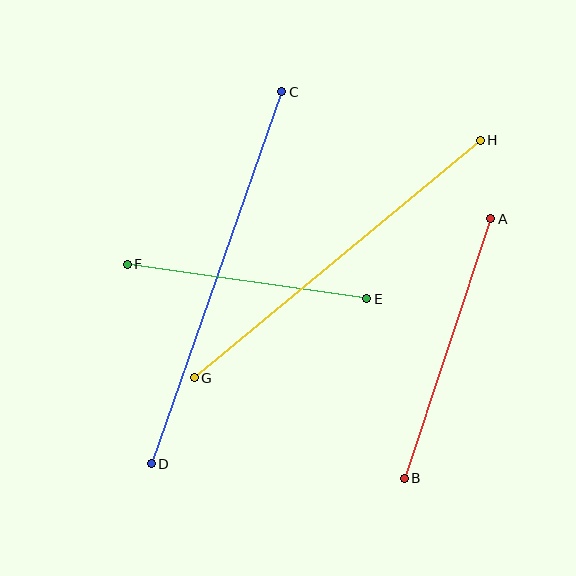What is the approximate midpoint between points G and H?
The midpoint is at approximately (337, 259) pixels.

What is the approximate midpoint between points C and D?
The midpoint is at approximately (216, 278) pixels.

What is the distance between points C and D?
The distance is approximately 394 pixels.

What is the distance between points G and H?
The distance is approximately 372 pixels.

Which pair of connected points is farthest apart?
Points C and D are farthest apart.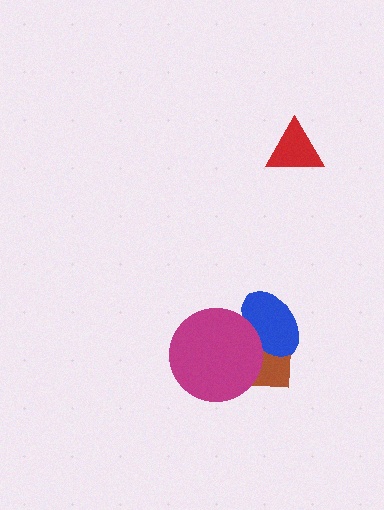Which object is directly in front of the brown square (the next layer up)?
The blue ellipse is directly in front of the brown square.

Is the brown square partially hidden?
Yes, it is partially covered by another shape.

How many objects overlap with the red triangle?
0 objects overlap with the red triangle.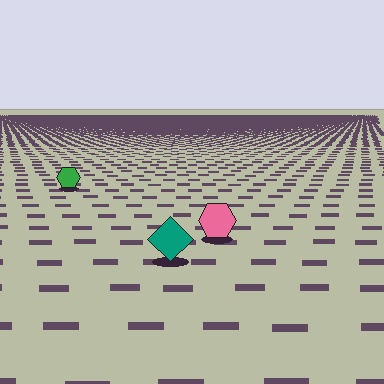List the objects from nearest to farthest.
From nearest to farthest: the teal diamond, the pink hexagon, the green hexagon.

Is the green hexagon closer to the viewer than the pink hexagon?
No. The pink hexagon is closer — you can tell from the texture gradient: the ground texture is coarser near it.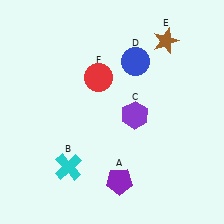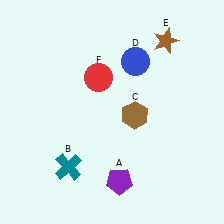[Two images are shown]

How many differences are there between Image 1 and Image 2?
There are 2 differences between the two images.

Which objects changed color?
B changed from cyan to teal. C changed from purple to brown.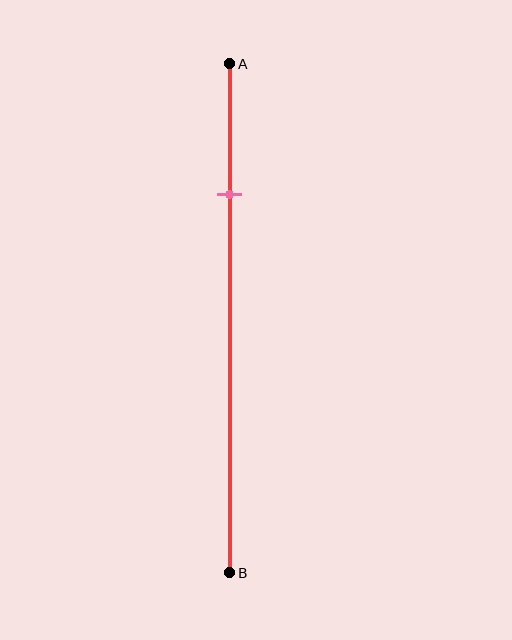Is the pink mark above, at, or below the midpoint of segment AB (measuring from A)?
The pink mark is above the midpoint of segment AB.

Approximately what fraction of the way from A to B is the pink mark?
The pink mark is approximately 25% of the way from A to B.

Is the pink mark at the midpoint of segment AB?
No, the mark is at about 25% from A, not at the 50% midpoint.